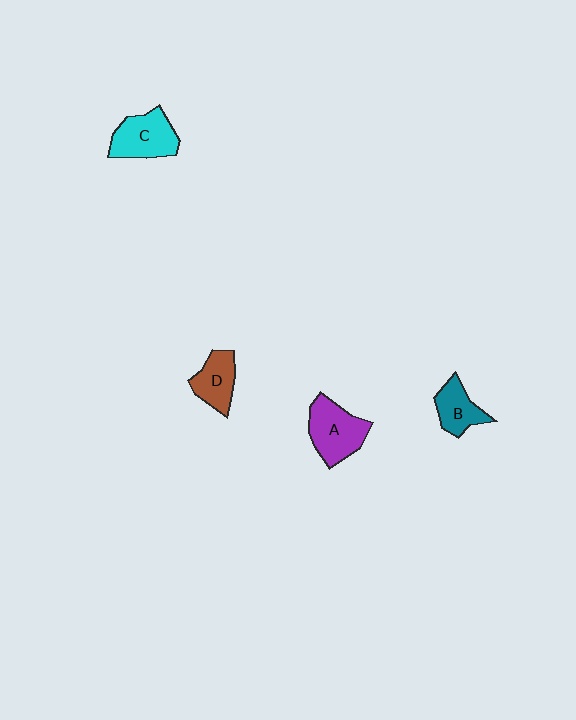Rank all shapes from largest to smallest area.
From largest to smallest: A (purple), C (cyan), D (brown), B (teal).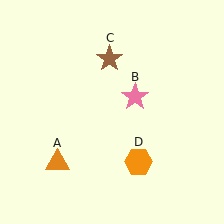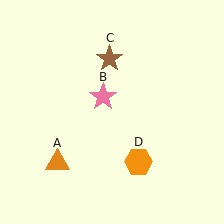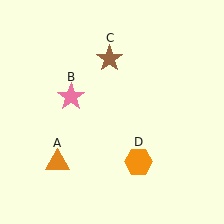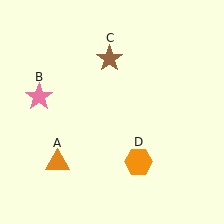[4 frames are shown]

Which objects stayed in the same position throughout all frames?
Orange triangle (object A) and brown star (object C) and orange hexagon (object D) remained stationary.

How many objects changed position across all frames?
1 object changed position: pink star (object B).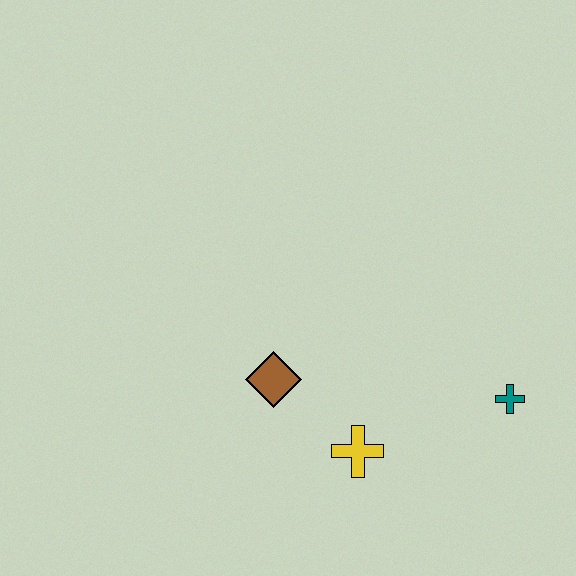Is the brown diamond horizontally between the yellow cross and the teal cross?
No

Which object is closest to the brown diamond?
The yellow cross is closest to the brown diamond.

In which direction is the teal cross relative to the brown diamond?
The teal cross is to the right of the brown diamond.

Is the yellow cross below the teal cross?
Yes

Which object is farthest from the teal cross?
The brown diamond is farthest from the teal cross.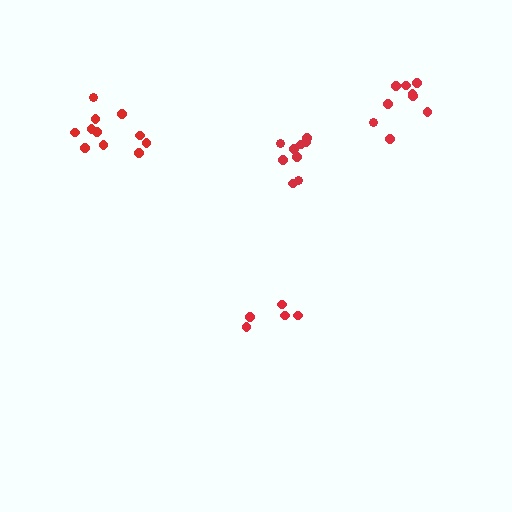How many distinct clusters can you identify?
There are 4 distinct clusters.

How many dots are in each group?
Group 1: 5 dots, Group 2: 9 dots, Group 3: 9 dots, Group 4: 11 dots (34 total).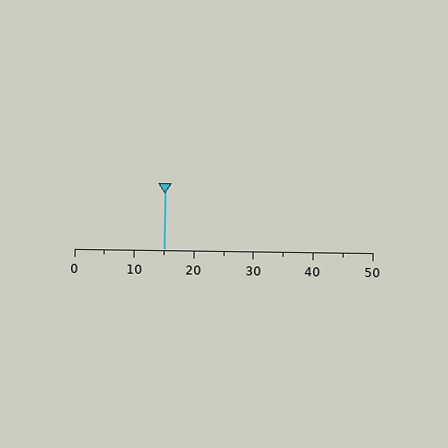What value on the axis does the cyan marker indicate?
The marker indicates approximately 15.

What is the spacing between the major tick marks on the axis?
The major ticks are spaced 10 apart.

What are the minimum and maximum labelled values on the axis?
The axis runs from 0 to 50.